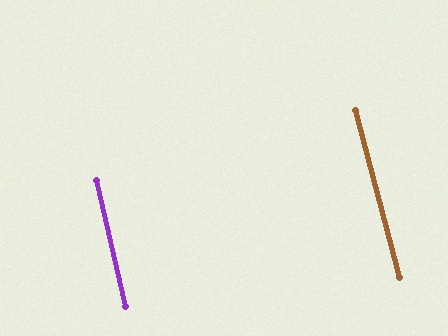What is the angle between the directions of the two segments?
Approximately 2 degrees.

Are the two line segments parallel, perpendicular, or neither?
Parallel — their directions differ by only 1.7°.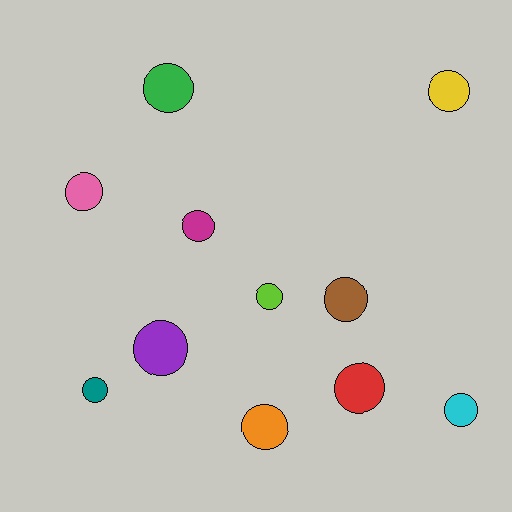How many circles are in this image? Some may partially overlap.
There are 11 circles.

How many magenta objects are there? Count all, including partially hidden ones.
There is 1 magenta object.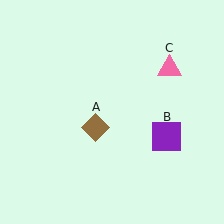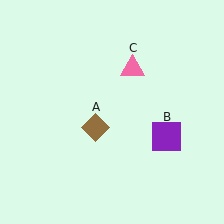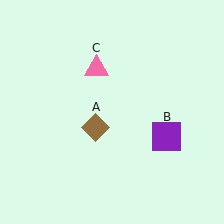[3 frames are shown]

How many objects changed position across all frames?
1 object changed position: pink triangle (object C).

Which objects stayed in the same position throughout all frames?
Brown diamond (object A) and purple square (object B) remained stationary.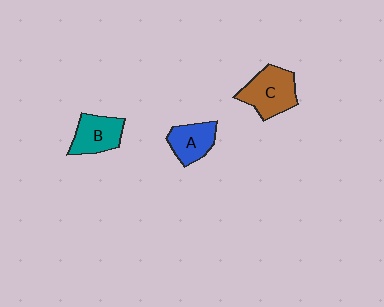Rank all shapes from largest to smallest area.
From largest to smallest: C (brown), B (teal), A (blue).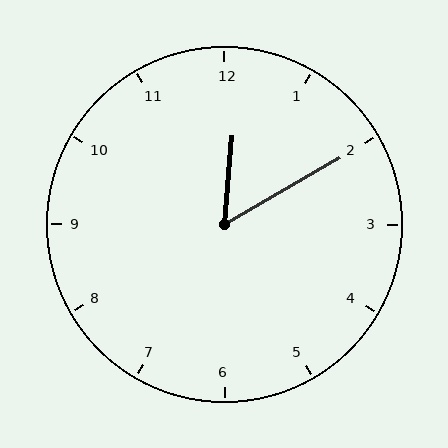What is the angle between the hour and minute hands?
Approximately 55 degrees.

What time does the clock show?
12:10.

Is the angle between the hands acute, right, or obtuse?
It is acute.